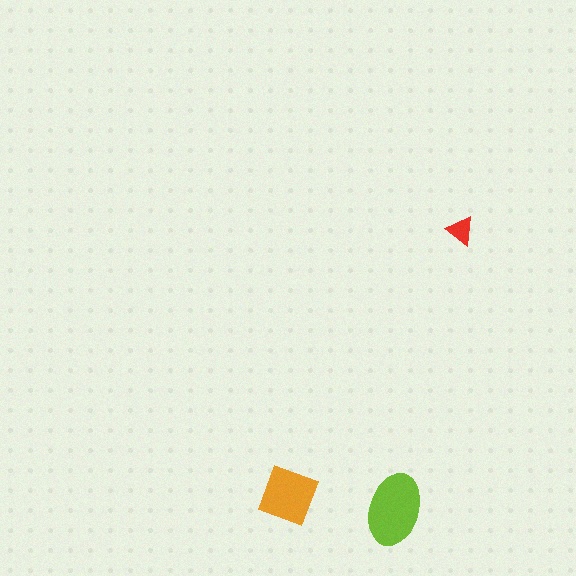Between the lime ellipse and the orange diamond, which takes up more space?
The lime ellipse.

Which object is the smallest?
The red triangle.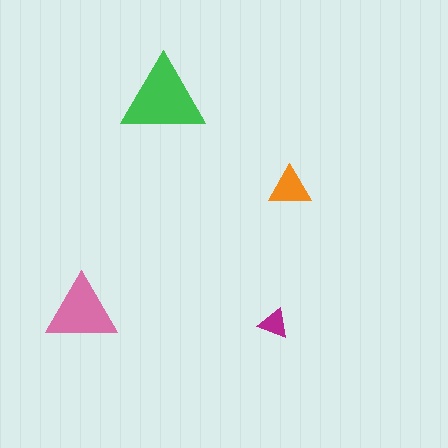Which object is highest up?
The green triangle is topmost.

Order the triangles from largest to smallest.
the green one, the pink one, the orange one, the magenta one.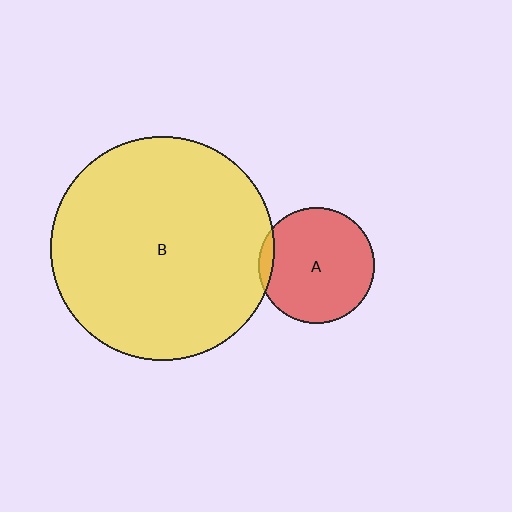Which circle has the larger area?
Circle B (yellow).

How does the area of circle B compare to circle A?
Approximately 3.8 times.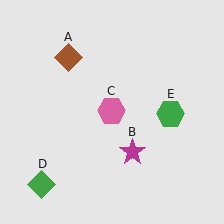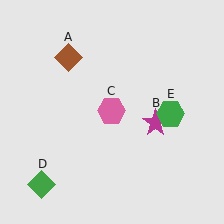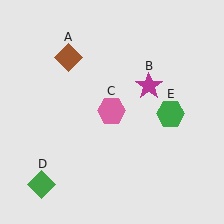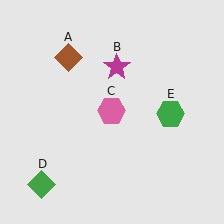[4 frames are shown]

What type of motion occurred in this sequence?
The magenta star (object B) rotated counterclockwise around the center of the scene.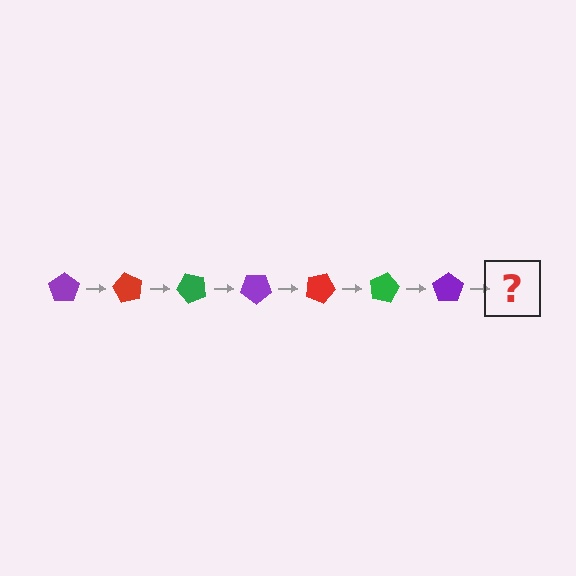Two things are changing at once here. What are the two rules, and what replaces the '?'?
The two rules are that it rotates 60 degrees each step and the color cycles through purple, red, and green. The '?' should be a red pentagon, rotated 420 degrees from the start.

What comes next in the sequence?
The next element should be a red pentagon, rotated 420 degrees from the start.